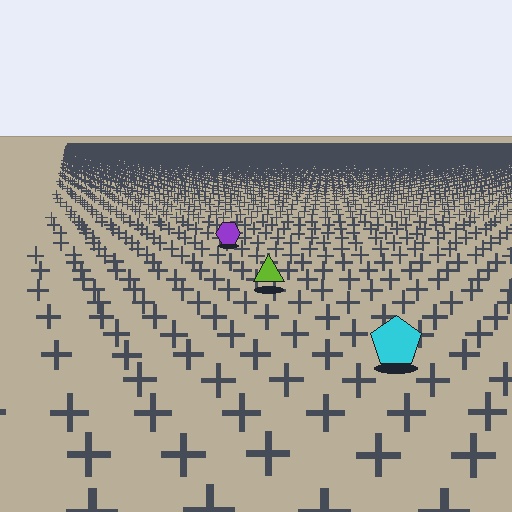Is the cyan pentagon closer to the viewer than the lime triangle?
Yes. The cyan pentagon is closer — you can tell from the texture gradient: the ground texture is coarser near it.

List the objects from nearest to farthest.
From nearest to farthest: the cyan pentagon, the lime triangle, the purple hexagon.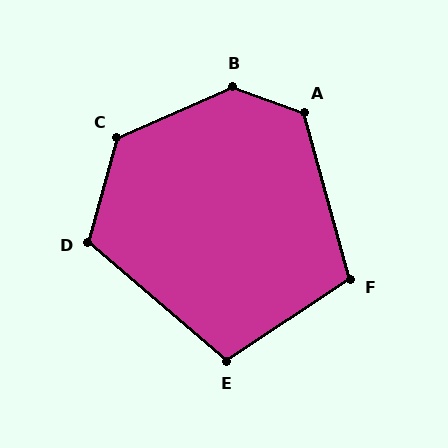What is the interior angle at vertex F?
Approximately 108 degrees (obtuse).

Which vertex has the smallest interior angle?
E, at approximately 106 degrees.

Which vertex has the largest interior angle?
B, at approximately 137 degrees.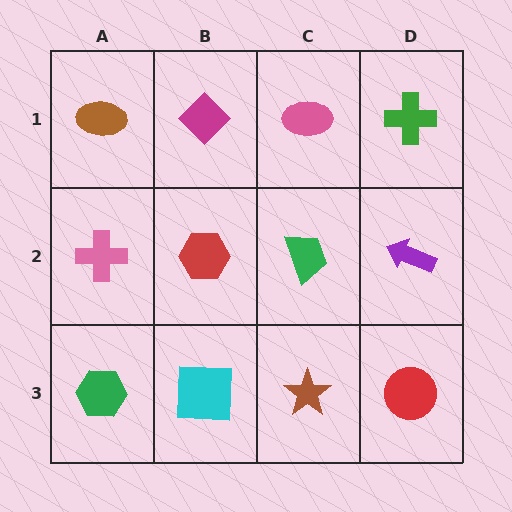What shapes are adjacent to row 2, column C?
A pink ellipse (row 1, column C), a brown star (row 3, column C), a red hexagon (row 2, column B), a purple arrow (row 2, column D).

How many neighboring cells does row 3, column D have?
2.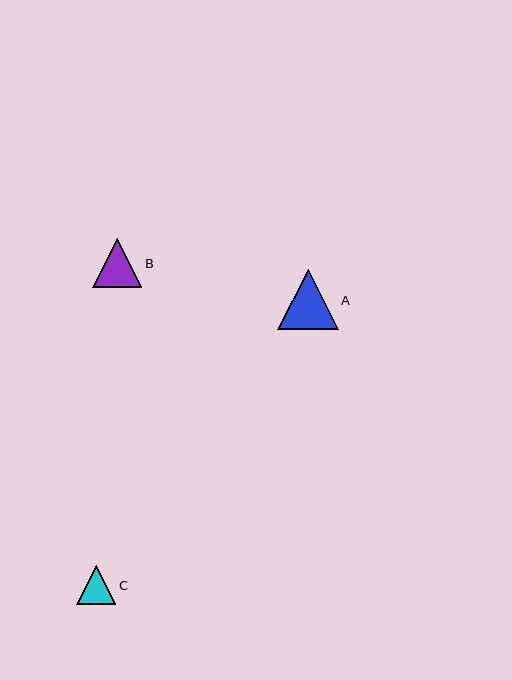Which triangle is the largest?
Triangle A is the largest with a size of approximately 60 pixels.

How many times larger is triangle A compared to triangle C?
Triangle A is approximately 1.6 times the size of triangle C.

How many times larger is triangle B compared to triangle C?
Triangle B is approximately 1.3 times the size of triangle C.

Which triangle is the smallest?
Triangle C is the smallest with a size of approximately 39 pixels.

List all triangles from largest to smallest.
From largest to smallest: A, B, C.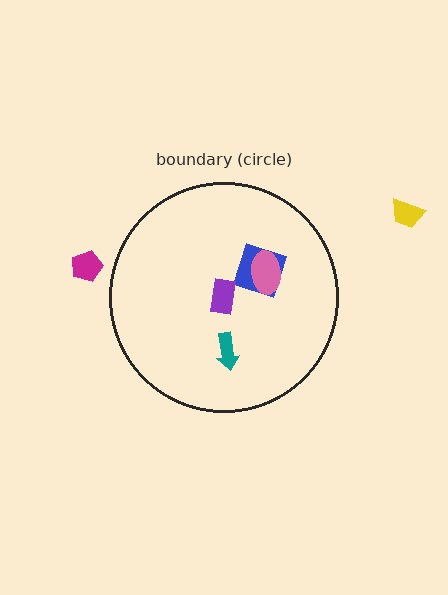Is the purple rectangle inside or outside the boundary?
Inside.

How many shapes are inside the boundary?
4 inside, 2 outside.